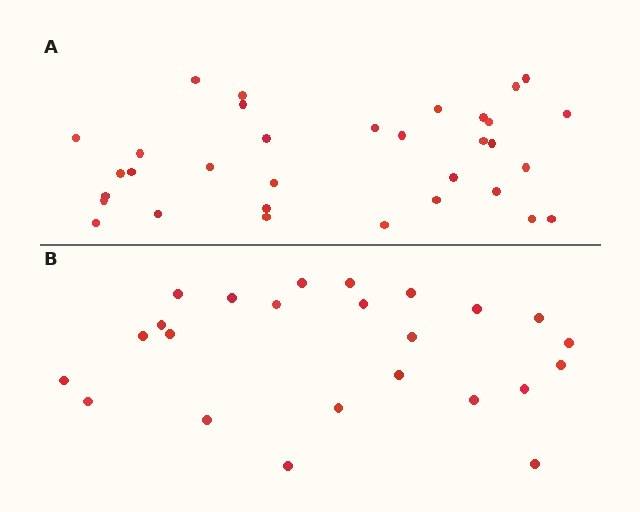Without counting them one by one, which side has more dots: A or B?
Region A (the top region) has more dots.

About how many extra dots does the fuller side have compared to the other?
Region A has roughly 8 or so more dots than region B.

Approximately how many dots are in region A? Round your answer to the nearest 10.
About 30 dots. (The exact count is 33, which rounds to 30.)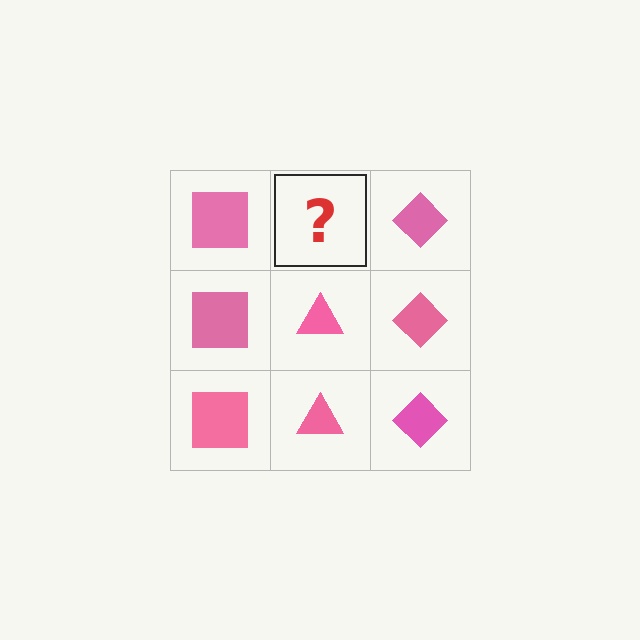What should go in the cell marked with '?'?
The missing cell should contain a pink triangle.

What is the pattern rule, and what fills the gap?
The rule is that each column has a consistent shape. The gap should be filled with a pink triangle.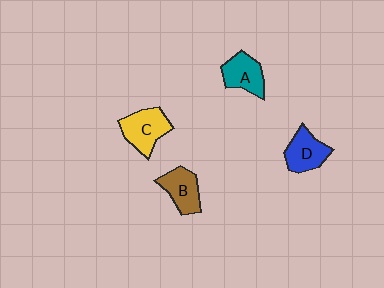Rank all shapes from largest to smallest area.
From largest to smallest: C (yellow), D (blue), A (teal), B (brown).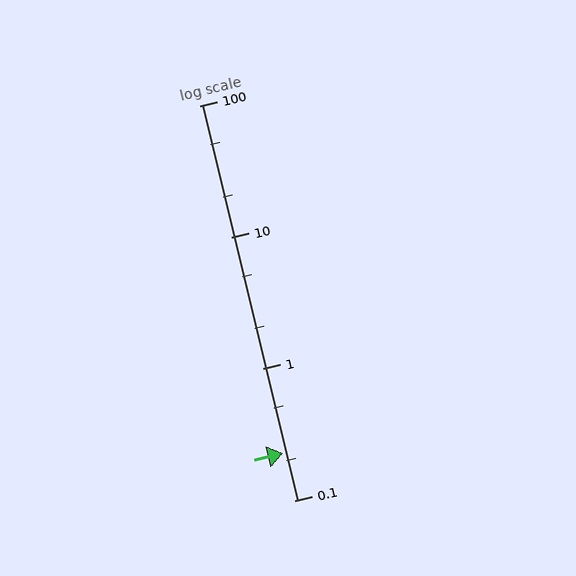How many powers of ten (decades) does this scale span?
The scale spans 3 decades, from 0.1 to 100.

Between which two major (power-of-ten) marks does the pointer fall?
The pointer is between 0.1 and 1.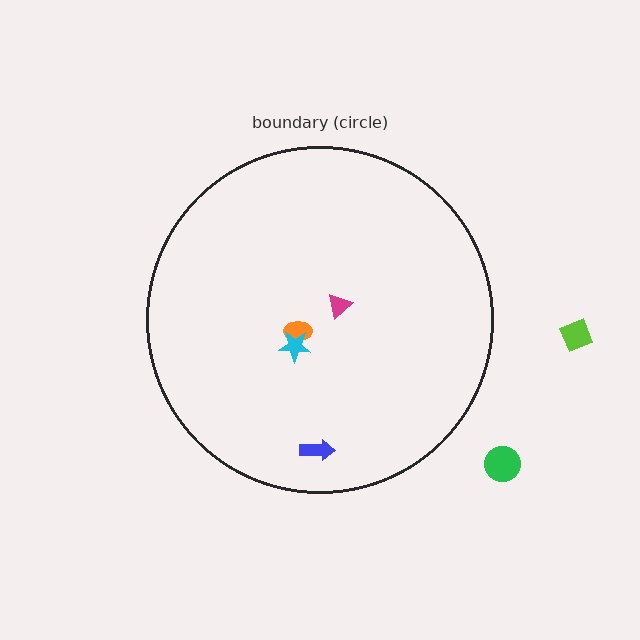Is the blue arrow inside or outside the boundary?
Inside.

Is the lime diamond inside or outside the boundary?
Outside.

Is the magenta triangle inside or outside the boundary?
Inside.